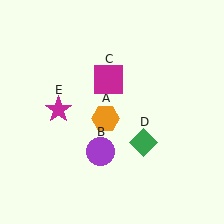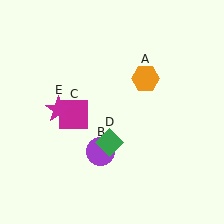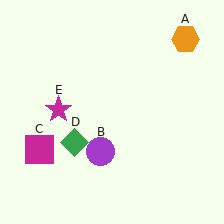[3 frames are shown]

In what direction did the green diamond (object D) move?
The green diamond (object D) moved left.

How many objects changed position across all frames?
3 objects changed position: orange hexagon (object A), magenta square (object C), green diamond (object D).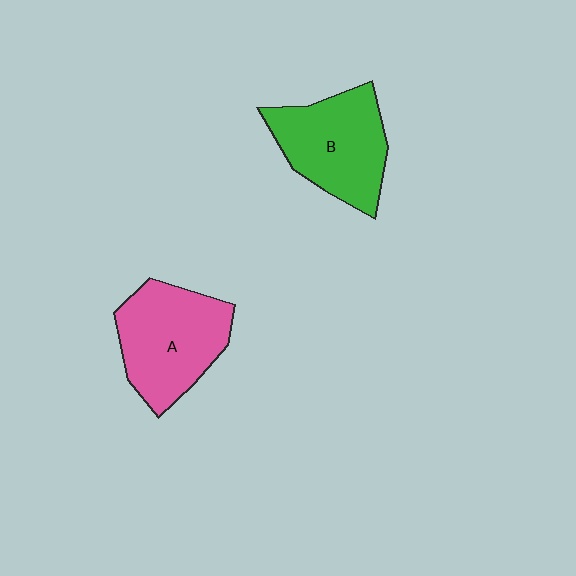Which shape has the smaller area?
Shape B (green).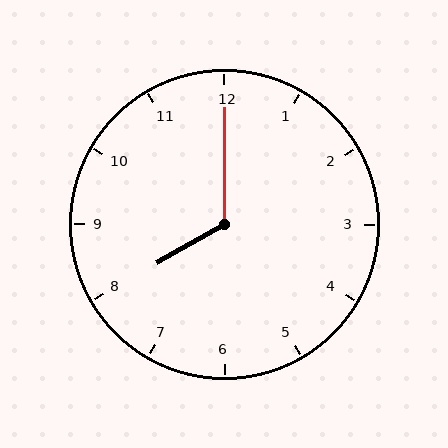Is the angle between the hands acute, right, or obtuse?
It is obtuse.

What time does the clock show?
8:00.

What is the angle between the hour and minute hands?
Approximately 120 degrees.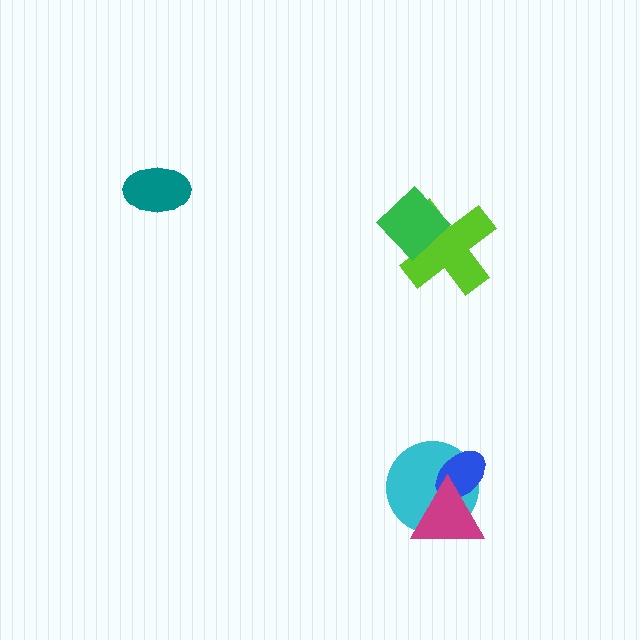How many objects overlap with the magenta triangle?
2 objects overlap with the magenta triangle.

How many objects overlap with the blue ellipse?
2 objects overlap with the blue ellipse.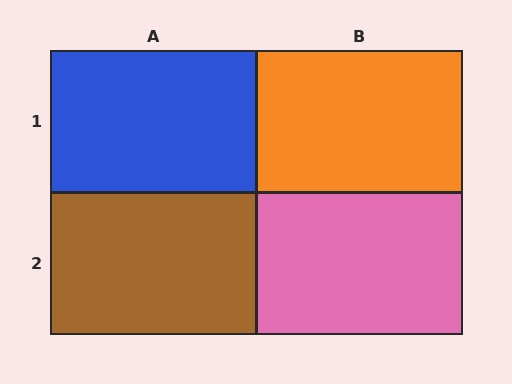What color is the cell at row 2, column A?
Brown.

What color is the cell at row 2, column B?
Pink.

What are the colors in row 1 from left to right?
Blue, orange.